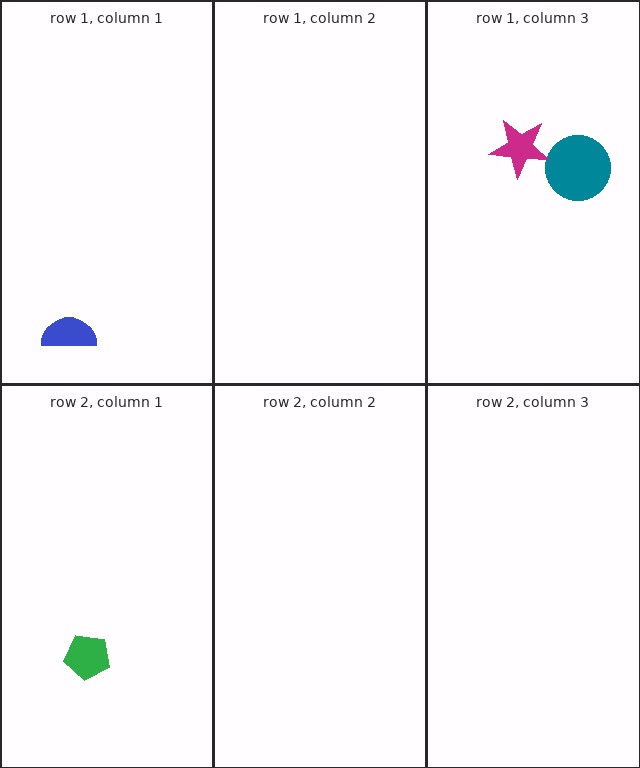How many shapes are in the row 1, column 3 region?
2.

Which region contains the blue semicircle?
The row 1, column 1 region.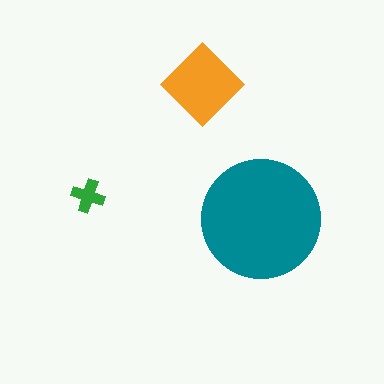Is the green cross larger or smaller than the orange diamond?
Smaller.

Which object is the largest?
The teal circle.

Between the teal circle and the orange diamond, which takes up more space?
The teal circle.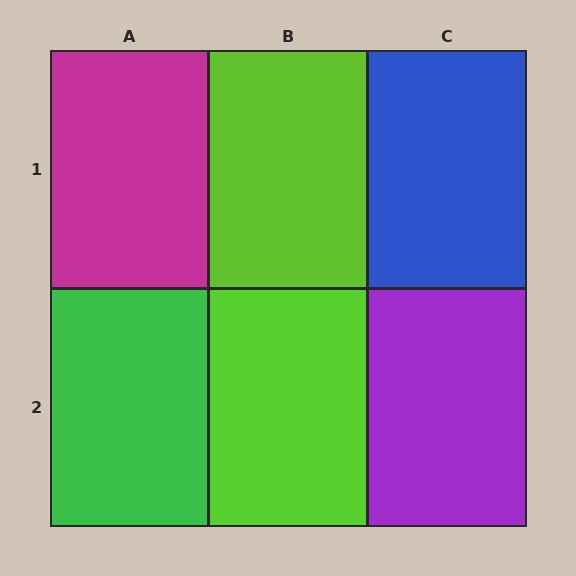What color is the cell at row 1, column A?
Magenta.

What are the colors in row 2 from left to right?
Green, lime, purple.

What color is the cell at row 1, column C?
Blue.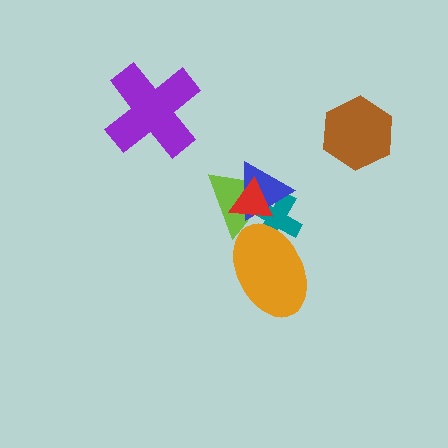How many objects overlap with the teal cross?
4 objects overlap with the teal cross.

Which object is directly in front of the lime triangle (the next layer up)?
The blue triangle is directly in front of the lime triangle.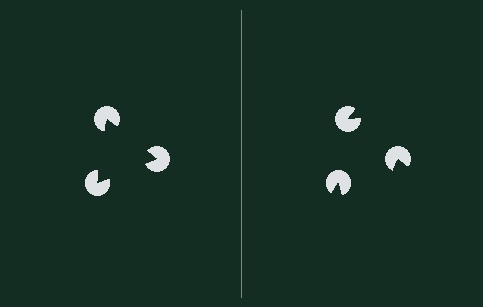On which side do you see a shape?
An illusory triangle appears on the left side. On the right side the wedge cuts are rotated, so no coherent shape forms.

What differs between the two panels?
The pac-man discs are positioned identically on both sides; only the wedge orientations differ. On the left they align to a triangle; on the right they are misaligned.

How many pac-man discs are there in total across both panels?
6 — 3 on each side.